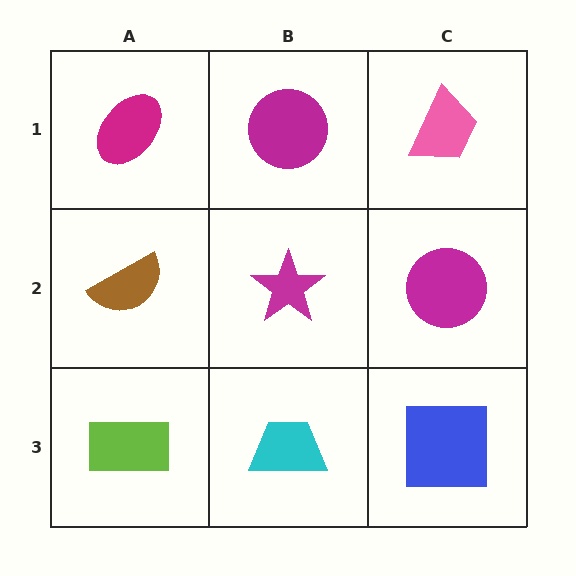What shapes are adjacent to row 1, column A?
A brown semicircle (row 2, column A), a magenta circle (row 1, column B).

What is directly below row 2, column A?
A lime rectangle.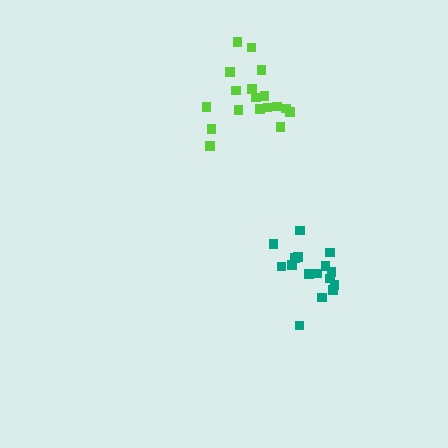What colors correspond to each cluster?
The clusters are colored: lime, teal.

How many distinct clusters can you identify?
There are 2 distinct clusters.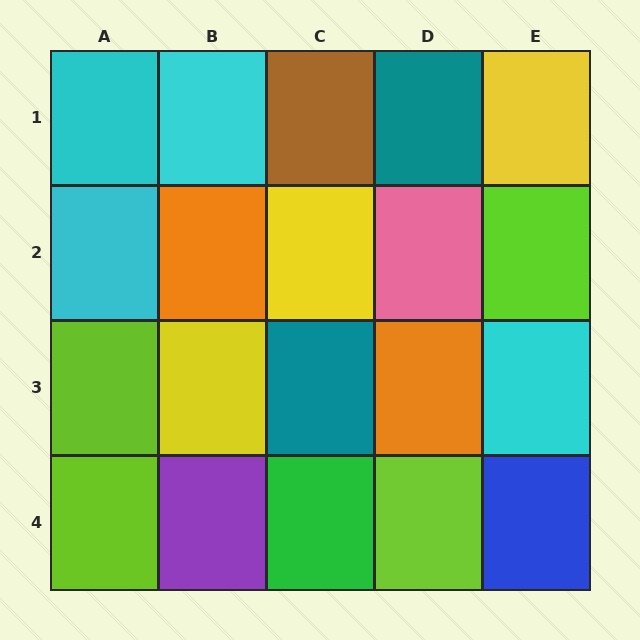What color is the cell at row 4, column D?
Lime.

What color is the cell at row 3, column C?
Teal.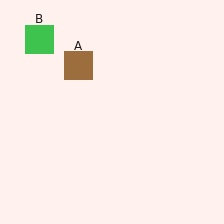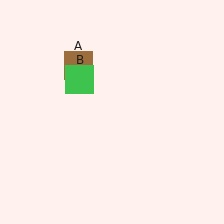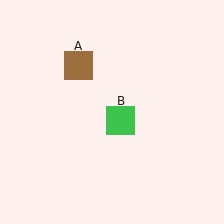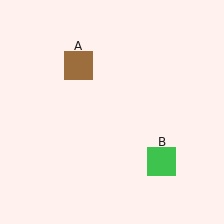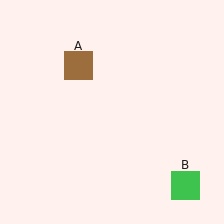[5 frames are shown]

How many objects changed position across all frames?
1 object changed position: green square (object B).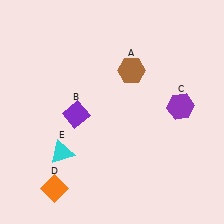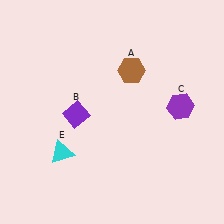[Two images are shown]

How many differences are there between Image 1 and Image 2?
There is 1 difference between the two images.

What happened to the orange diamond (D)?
The orange diamond (D) was removed in Image 2. It was in the bottom-left area of Image 1.